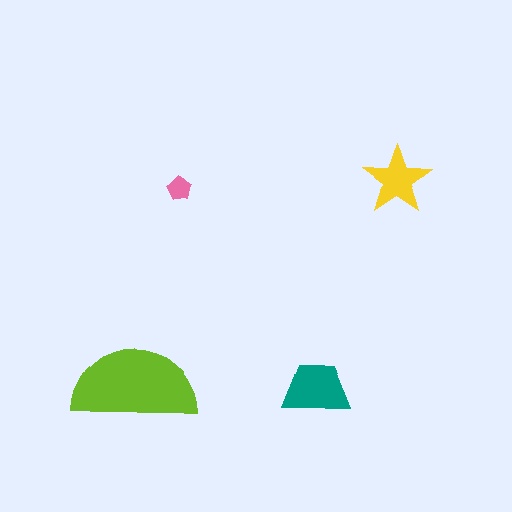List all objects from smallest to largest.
The pink pentagon, the yellow star, the teal trapezoid, the lime semicircle.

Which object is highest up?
The yellow star is topmost.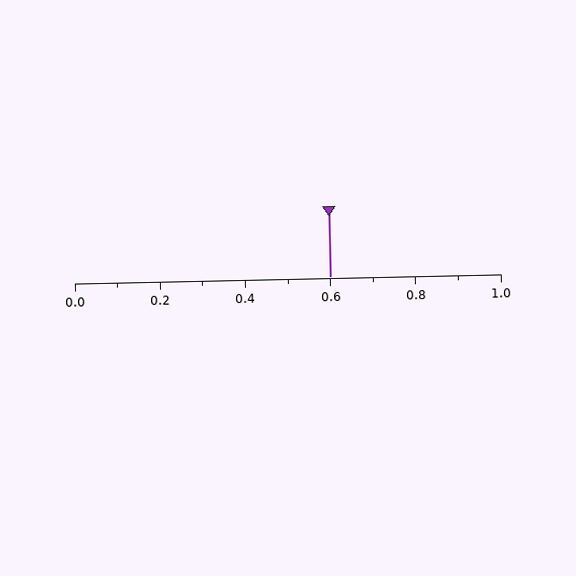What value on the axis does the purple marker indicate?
The marker indicates approximately 0.6.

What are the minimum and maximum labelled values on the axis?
The axis runs from 0.0 to 1.0.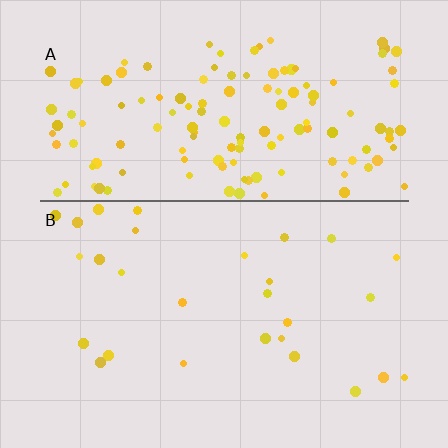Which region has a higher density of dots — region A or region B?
A (the top).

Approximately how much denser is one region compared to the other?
Approximately 4.9× — region A over region B.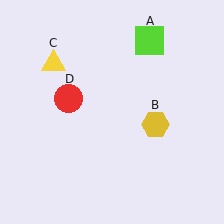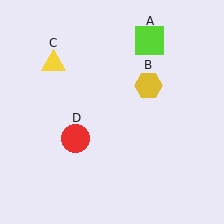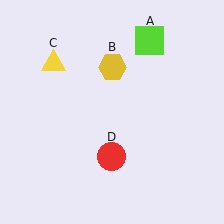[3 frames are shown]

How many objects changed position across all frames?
2 objects changed position: yellow hexagon (object B), red circle (object D).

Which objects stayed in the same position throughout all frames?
Lime square (object A) and yellow triangle (object C) remained stationary.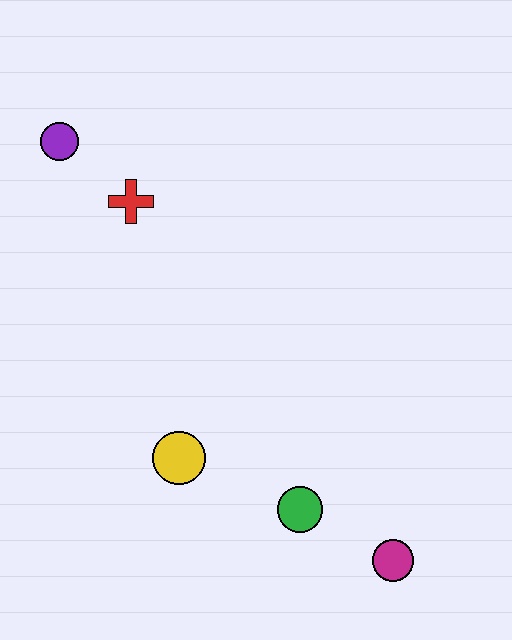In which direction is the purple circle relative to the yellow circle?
The purple circle is above the yellow circle.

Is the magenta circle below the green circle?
Yes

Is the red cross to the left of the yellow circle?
Yes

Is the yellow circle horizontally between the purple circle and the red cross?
No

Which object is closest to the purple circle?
The red cross is closest to the purple circle.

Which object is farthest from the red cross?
The magenta circle is farthest from the red cross.